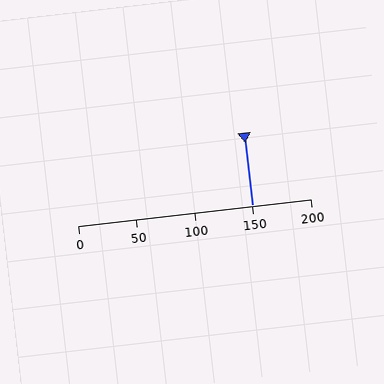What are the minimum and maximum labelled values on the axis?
The axis runs from 0 to 200.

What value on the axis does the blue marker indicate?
The marker indicates approximately 150.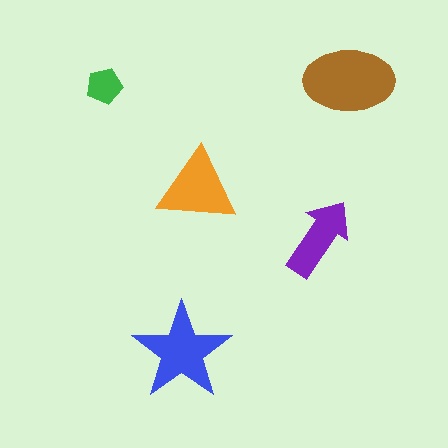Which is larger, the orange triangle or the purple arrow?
The orange triangle.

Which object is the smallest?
The green pentagon.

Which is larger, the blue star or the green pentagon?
The blue star.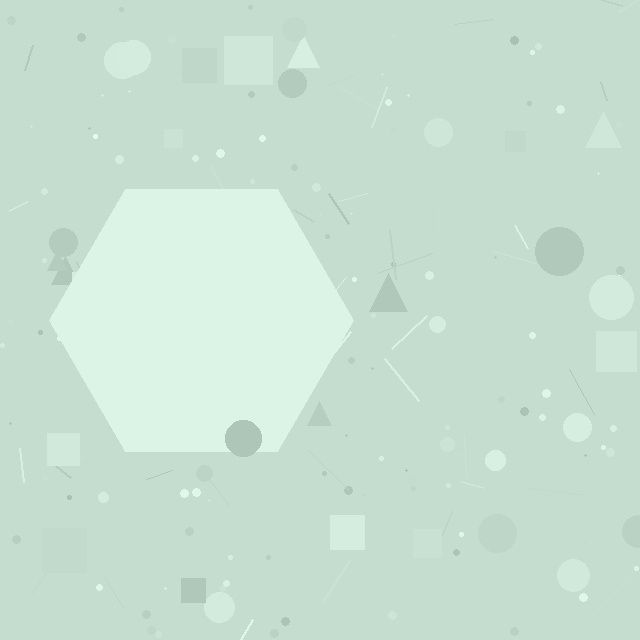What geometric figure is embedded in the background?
A hexagon is embedded in the background.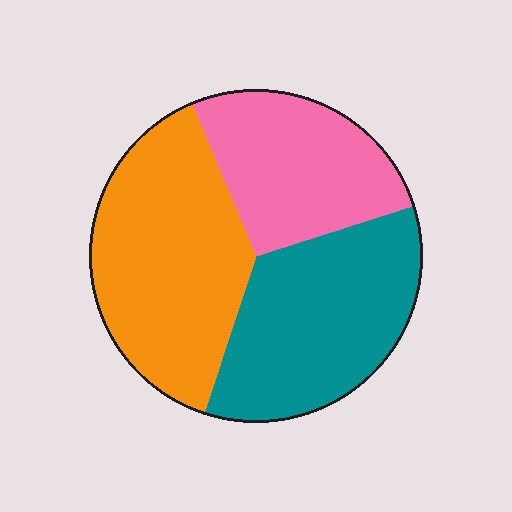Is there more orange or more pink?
Orange.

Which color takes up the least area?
Pink, at roughly 25%.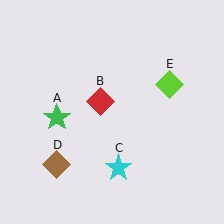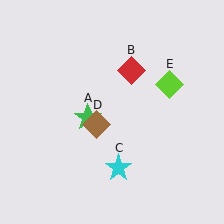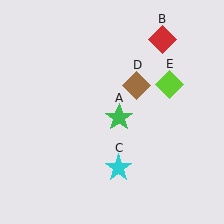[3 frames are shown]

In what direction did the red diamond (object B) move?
The red diamond (object B) moved up and to the right.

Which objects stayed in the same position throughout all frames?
Cyan star (object C) and lime diamond (object E) remained stationary.